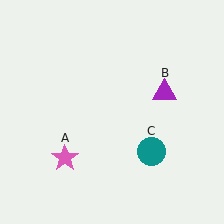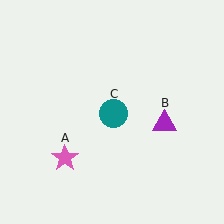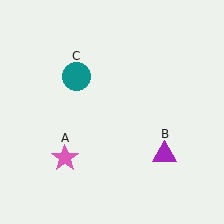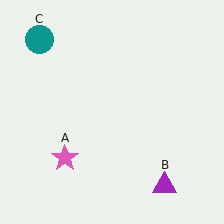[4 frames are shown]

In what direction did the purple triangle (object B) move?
The purple triangle (object B) moved down.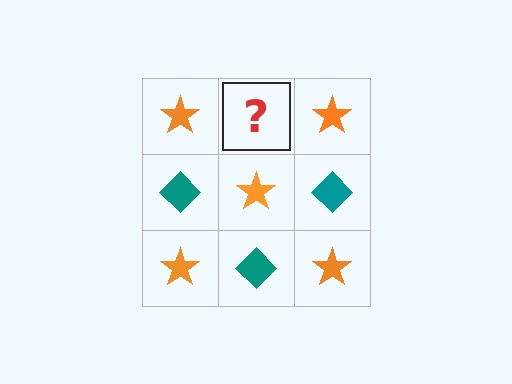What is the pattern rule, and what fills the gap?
The rule is that it alternates orange star and teal diamond in a checkerboard pattern. The gap should be filled with a teal diamond.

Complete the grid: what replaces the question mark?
The question mark should be replaced with a teal diamond.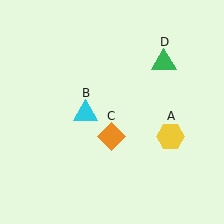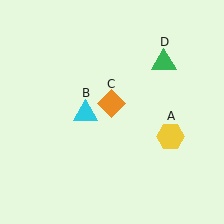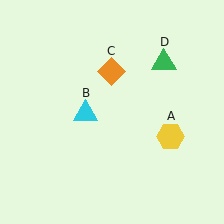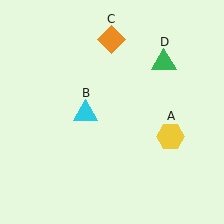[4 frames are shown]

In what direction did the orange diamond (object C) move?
The orange diamond (object C) moved up.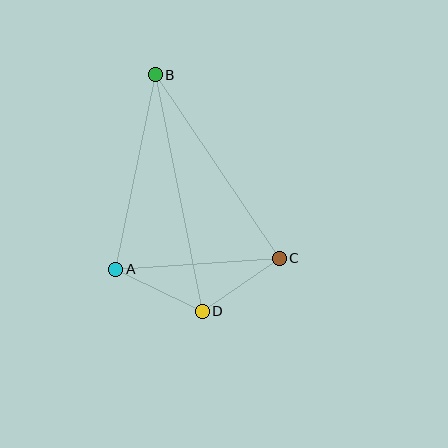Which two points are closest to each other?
Points C and D are closest to each other.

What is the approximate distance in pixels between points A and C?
The distance between A and C is approximately 164 pixels.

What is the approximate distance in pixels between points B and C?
The distance between B and C is approximately 221 pixels.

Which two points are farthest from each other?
Points B and D are farthest from each other.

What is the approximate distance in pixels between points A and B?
The distance between A and B is approximately 199 pixels.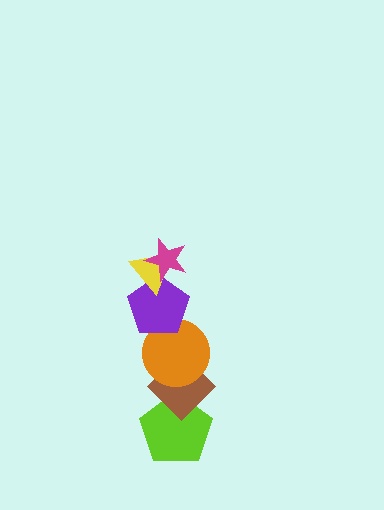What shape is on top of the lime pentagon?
The brown diamond is on top of the lime pentagon.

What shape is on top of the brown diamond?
The orange circle is on top of the brown diamond.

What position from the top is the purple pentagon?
The purple pentagon is 3rd from the top.